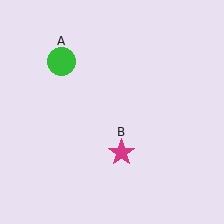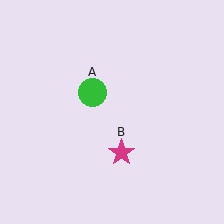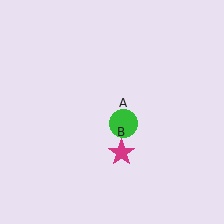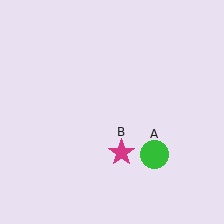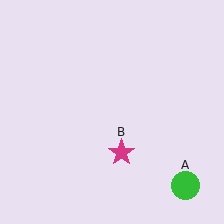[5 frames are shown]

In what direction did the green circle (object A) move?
The green circle (object A) moved down and to the right.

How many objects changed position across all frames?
1 object changed position: green circle (object A).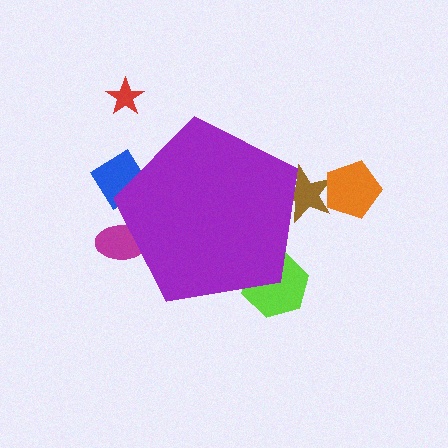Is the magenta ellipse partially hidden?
Yes, the magenta ellipse is partially hidden behind the purple pentagon.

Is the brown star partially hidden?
Yes, the brown star is partially hidden behind the purple pentagon.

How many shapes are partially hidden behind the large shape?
4 shapes are partially hidden.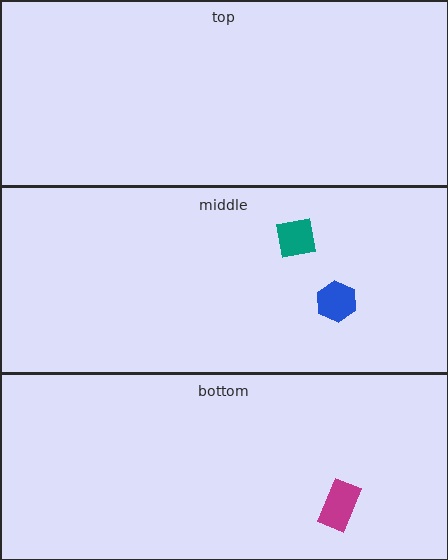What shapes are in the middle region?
The teal square, the blue hexagon.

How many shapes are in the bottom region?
1.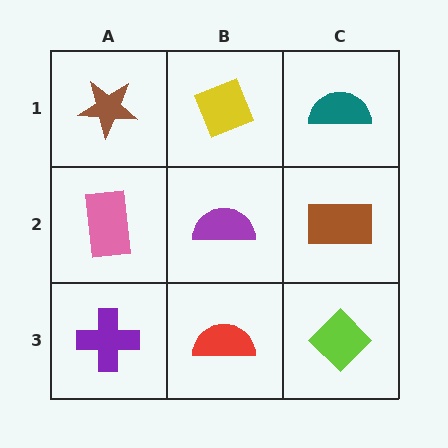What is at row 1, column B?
A yellow diamond.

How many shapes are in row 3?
3 shapes.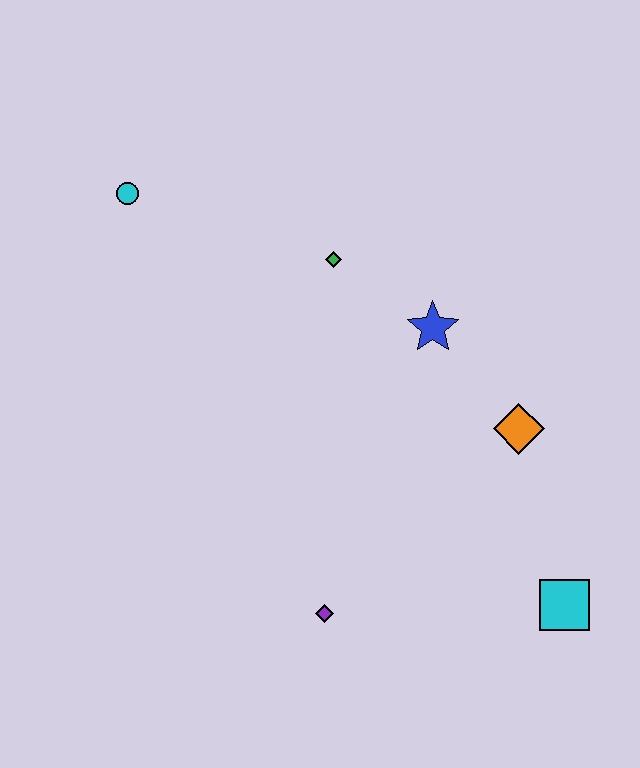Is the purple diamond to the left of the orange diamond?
Yes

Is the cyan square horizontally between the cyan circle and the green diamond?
No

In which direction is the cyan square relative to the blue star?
The cyan square is below the blue star.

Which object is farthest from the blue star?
The cyan circle is farthest from the blue star.